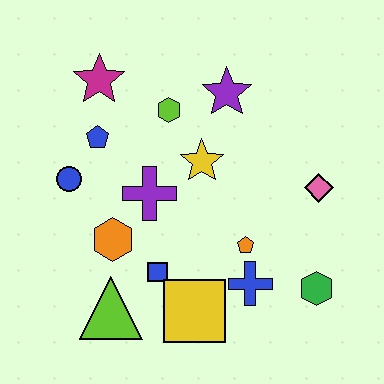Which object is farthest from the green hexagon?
The magenta star is farthest from the green hexagon.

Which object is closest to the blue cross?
The orange pentagon is closest to the blue cross.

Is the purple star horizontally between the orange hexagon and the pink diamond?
Yes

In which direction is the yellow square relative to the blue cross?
The yellow square is to the left of the blue cross.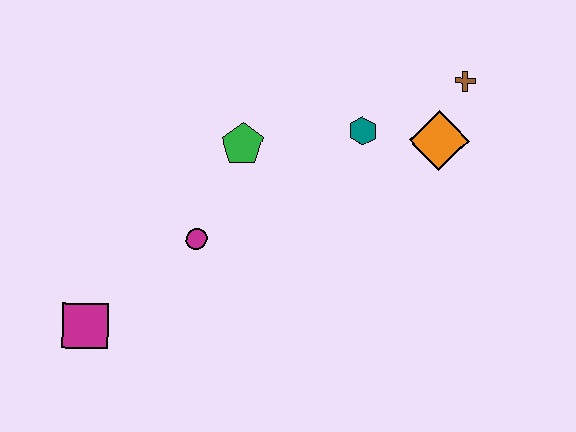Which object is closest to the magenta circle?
The green pentagon is closest to the magenta circle.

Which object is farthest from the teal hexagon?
The magenta square is farthest from the teal hexagon.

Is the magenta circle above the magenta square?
Yes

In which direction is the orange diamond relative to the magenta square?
The orange diamond is to the right of the magenta square.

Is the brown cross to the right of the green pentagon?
Yes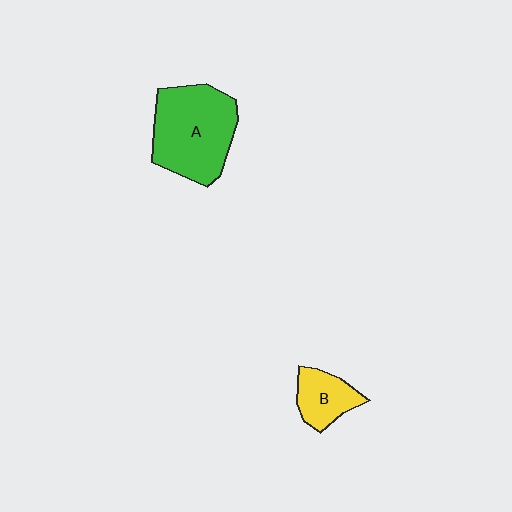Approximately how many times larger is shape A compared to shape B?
Approximately 2.4 times.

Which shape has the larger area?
Shape A (green).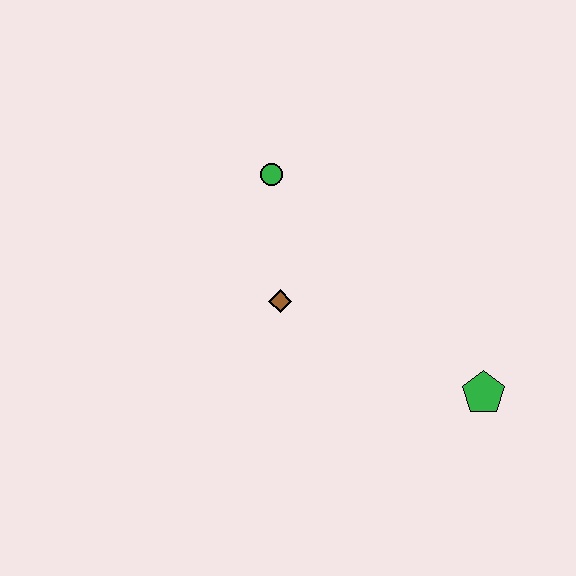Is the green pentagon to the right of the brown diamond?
Yes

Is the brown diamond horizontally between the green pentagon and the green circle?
Yes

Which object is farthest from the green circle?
The green pentagon is farthest from the green circle.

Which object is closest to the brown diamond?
The green circle is closest to the brown diamond.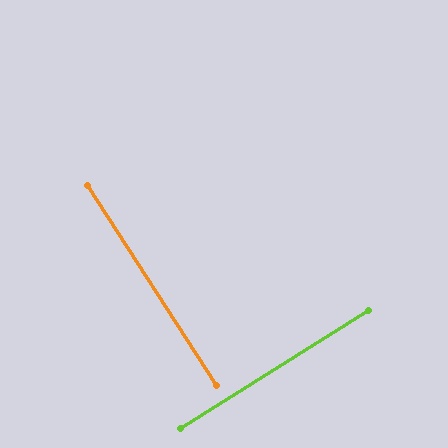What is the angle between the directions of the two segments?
Approximately 89 degrees.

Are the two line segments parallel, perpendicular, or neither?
Perpendicular — they meet at approximately 89°.